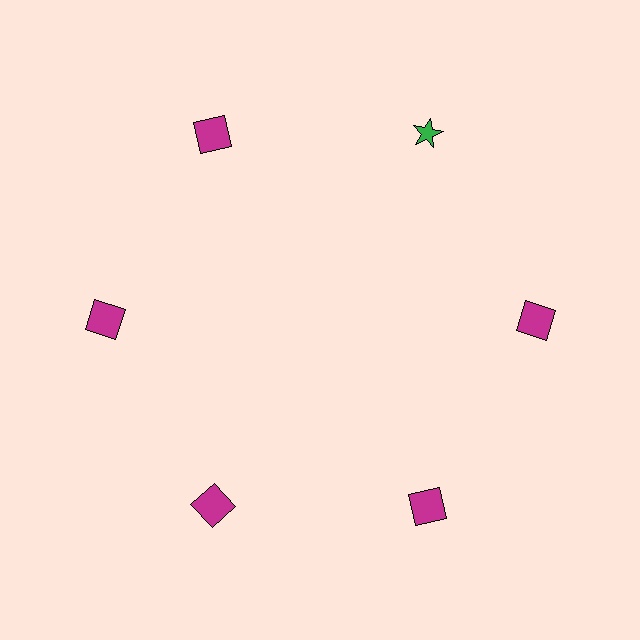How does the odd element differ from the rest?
It differs in both color (green instead of magenta) and shape (star instead of square).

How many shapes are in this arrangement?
There are 6 shapes arranged in a ring pattern.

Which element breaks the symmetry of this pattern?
The green star at roughly the 1 o'clock position breaks the symmetry. All other shapes are magenta squares.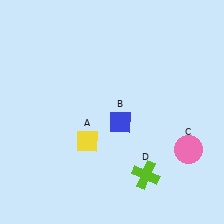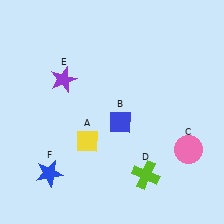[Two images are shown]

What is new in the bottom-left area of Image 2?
A blue star (F) was added in the bottom-left area of Image 2.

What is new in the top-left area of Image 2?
A purple star (E) was added in the top-left area of Image 2.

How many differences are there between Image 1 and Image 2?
There are 2 differences between the two images.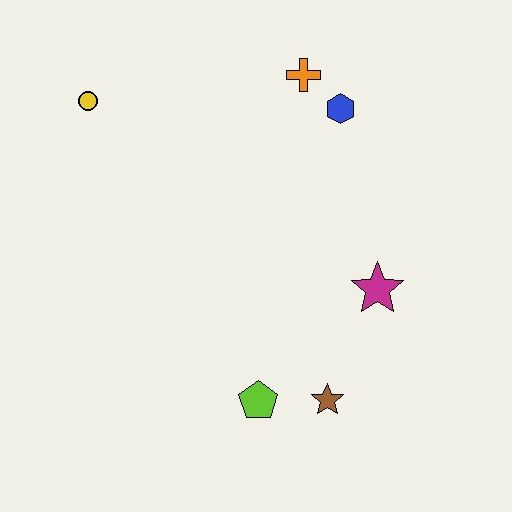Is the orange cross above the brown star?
Yes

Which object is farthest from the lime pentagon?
The yellow circle is farthest from the lime pentagon.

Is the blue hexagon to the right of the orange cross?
Yes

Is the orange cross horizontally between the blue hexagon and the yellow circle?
Yes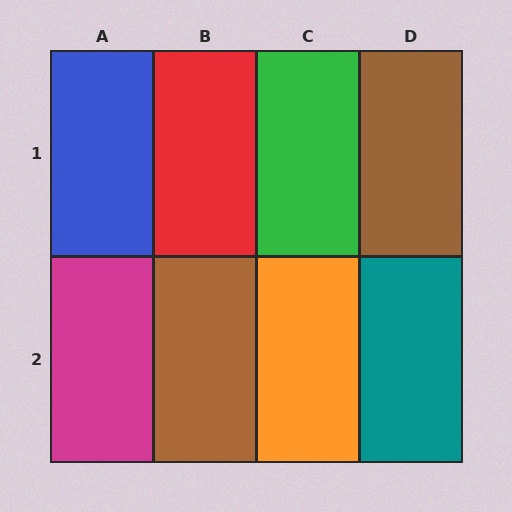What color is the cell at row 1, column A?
Blue.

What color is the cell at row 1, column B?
Red.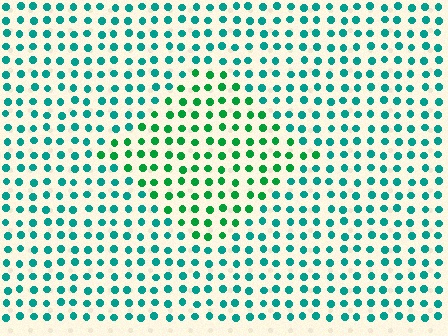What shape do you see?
I see a diamond.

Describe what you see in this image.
The image is filled with small teal elements in a uniform arrangement. A diamond-shaped region is visible where the elements are tinted to a slightly different hue, forming a subtle color boundary.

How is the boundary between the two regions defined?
The boundary is defined purely by a slight shift in hue (about 33 degrees). Spacing, size, and orientation are identical on both sides.